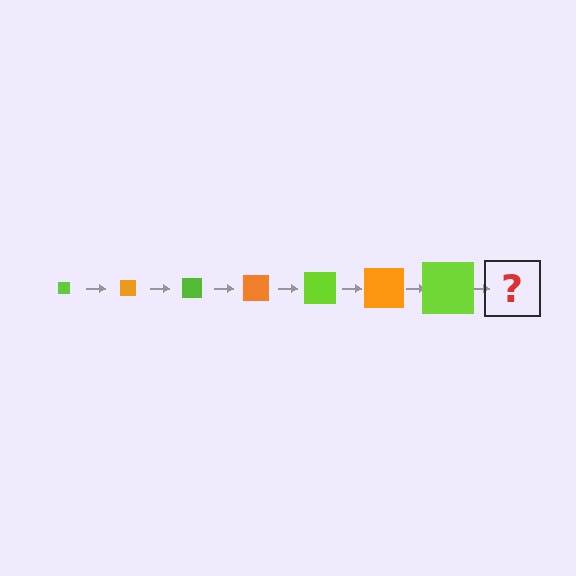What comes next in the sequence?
The next element should be an orange square, larger than the previous one.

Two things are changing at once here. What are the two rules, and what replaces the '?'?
The two rules are that the square grows larger each step and the color cycles through lime and orange. The '?' should be an orange square, larger than the previous one.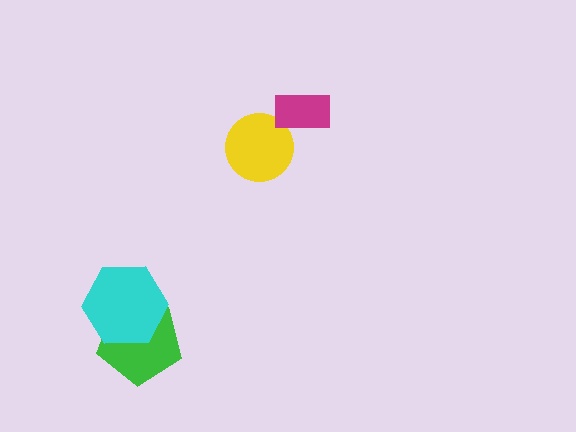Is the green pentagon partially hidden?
Yes, it is partially covered by another shape.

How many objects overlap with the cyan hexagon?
1 object overlaps with the cyan hexagon.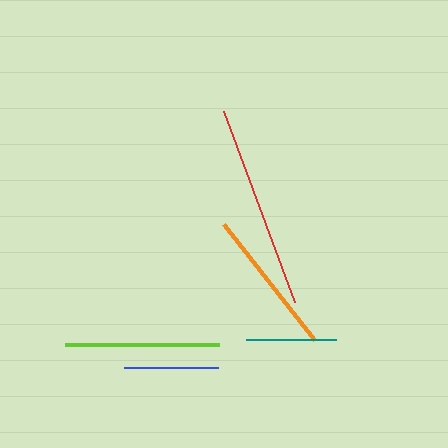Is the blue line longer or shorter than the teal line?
The blue line is longer than the teal line.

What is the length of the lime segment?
The lime segment is approximately 154 pixels long.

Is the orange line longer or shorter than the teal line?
The orange line is longer than the teal line.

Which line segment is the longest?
The red line is the longest at approximately 203 pixels.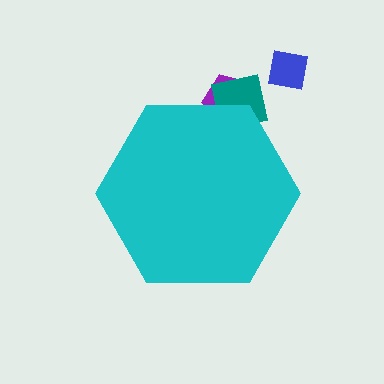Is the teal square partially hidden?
Yes, the teal square is partially hidden behind the cyan hexagon.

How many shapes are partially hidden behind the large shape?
2 shapes are partially hidden.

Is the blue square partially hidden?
No, the blue square is fully visible.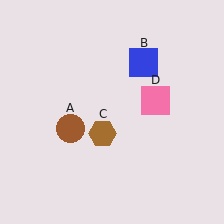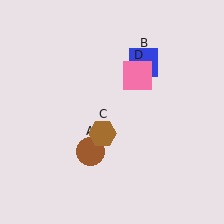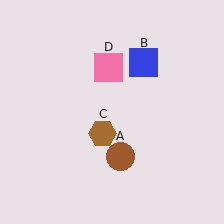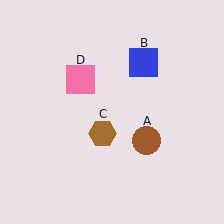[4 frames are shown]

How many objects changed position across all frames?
2 objects changed position: brown circle (object A), pink square (object D).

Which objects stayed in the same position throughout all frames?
Blue square (object B) and brown hexagon (object C) remained stationary.